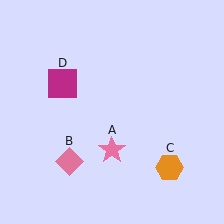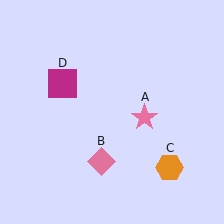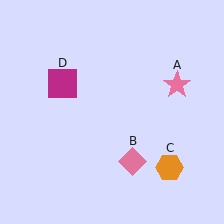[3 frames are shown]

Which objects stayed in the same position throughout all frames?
Orange hexagon (object C) and magenta square (object D) remained stationary.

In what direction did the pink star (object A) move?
The pink star (object A) moved up and to the right.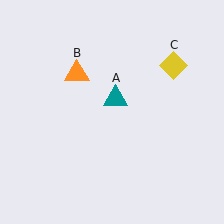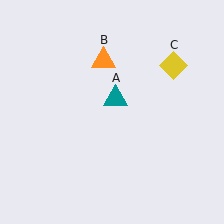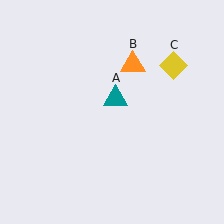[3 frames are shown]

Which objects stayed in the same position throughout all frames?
Teal triangle (object A) and yellow diamond (object C) remained stationary.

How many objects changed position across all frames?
1 object changed position: orange triangle (object B).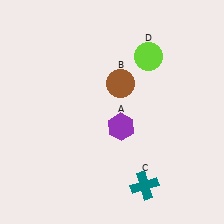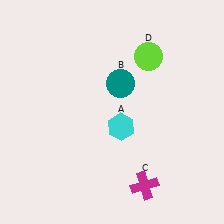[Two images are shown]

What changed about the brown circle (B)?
In Image 1, B is brown. In Image 2, it changed to teal.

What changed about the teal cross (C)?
In Image 1, C is teal. In Image 2, it changed to magenta.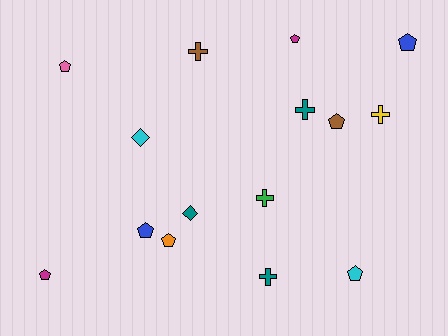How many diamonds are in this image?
There are 2 diamonds.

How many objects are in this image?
There are 15 objects.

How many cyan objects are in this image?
There are 2 cyan objects.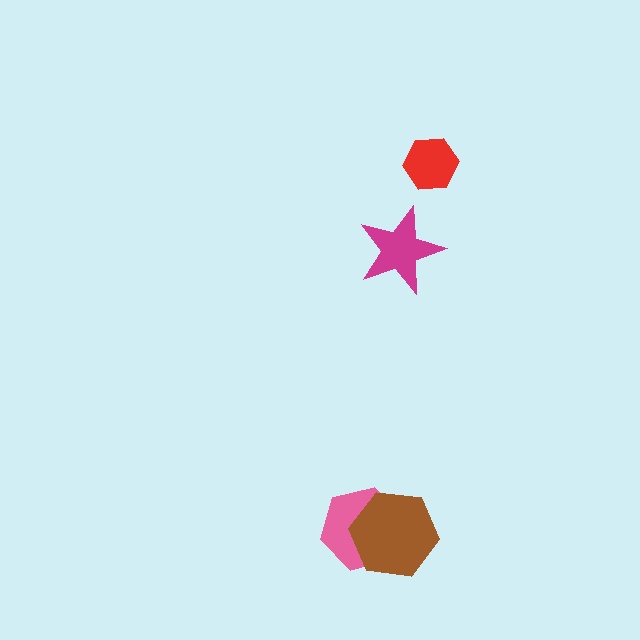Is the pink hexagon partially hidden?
Yes, it is partially covered by another shape.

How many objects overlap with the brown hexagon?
1 object overlaps with the brown hexagon.